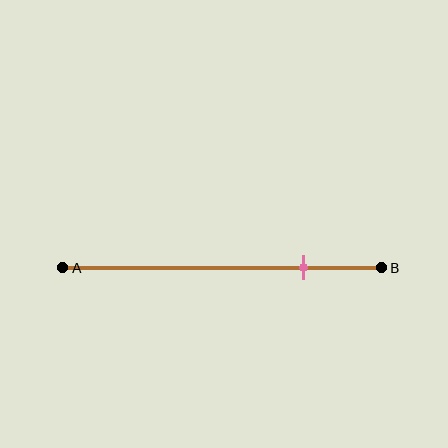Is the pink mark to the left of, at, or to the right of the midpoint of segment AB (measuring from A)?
The pink mark is to the right of the midpoint of segment AB.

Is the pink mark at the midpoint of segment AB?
No, the mark is at about 75% from A, not at the 50% midpoint.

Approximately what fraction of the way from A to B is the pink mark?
The pink mark is approximately 75% of the way from A to B.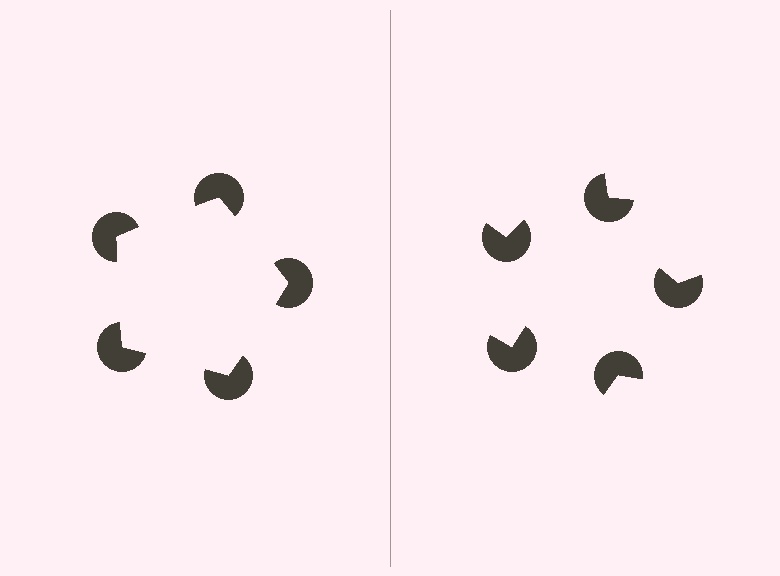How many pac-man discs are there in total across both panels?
10 — 5 on each side.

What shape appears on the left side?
An illusory pentagon.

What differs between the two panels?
The pac-man discs are positioned identically on both sides; only the wedge orientations differ. On the left they align to a pentagon; on the right they are misaligned.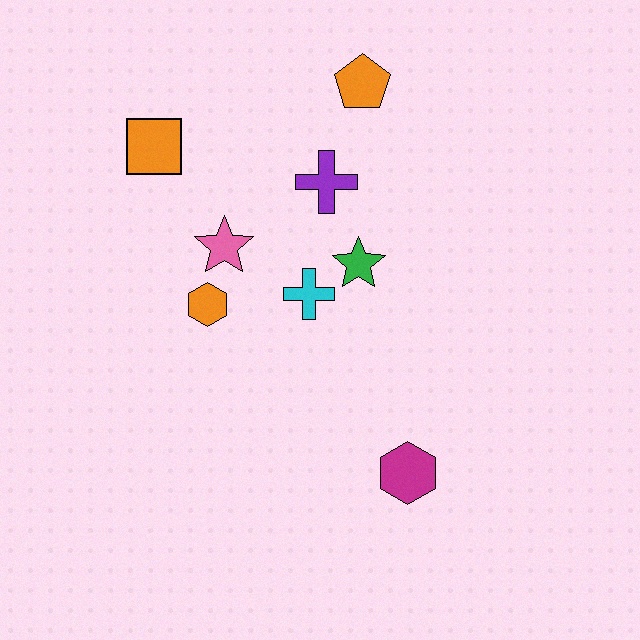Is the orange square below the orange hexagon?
No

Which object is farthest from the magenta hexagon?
The orange square is farthest from the magenta hexagon.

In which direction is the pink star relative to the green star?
The pink star is to the left of the green star.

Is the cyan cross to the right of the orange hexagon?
Yes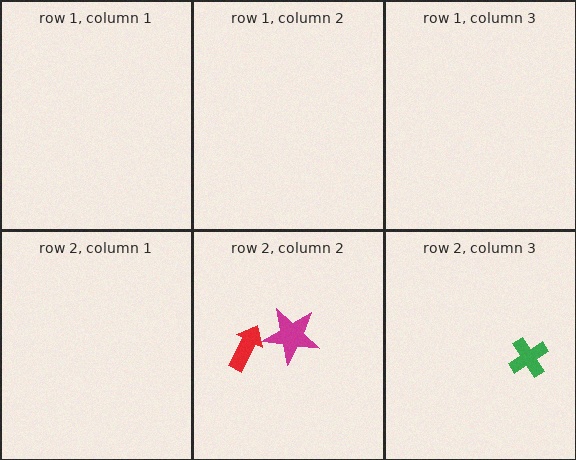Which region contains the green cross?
The row 2, column 3 region.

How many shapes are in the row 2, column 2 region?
2.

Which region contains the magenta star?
The row 2, column 2 region.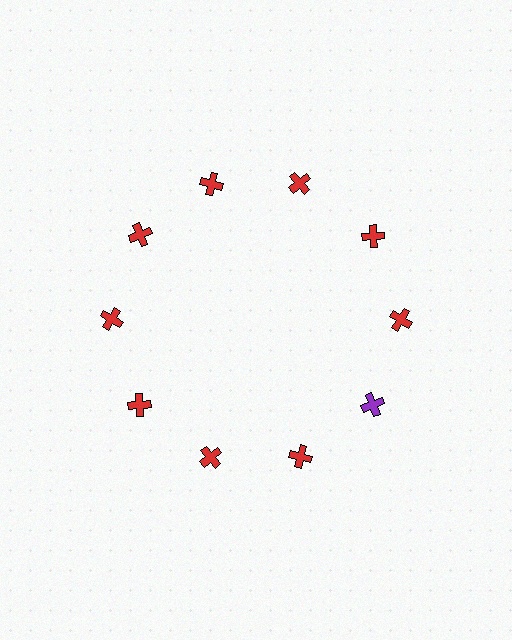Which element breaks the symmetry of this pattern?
The purple cross at roughly the 4 o'clock position breaks the symmetry. All other shapes are red crosses.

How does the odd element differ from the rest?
It has a different color: purple instead of red.